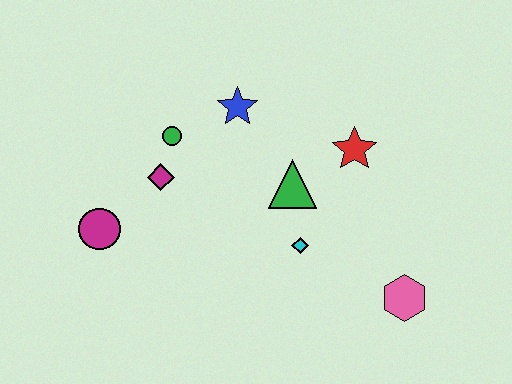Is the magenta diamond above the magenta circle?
Yes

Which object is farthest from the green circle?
The pink hexagon is farthest from the green circle.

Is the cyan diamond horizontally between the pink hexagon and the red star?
No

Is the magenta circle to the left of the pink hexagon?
Yes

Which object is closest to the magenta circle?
The magenta diamond is closest to the magenta circle.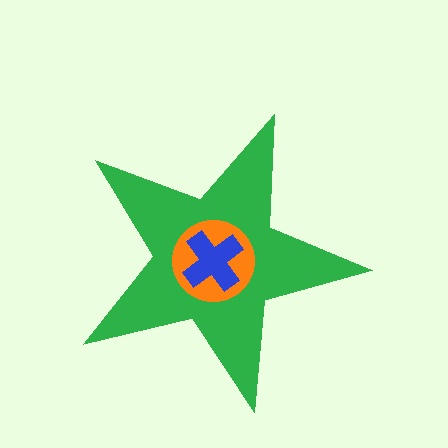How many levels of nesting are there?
3.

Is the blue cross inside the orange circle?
Yes.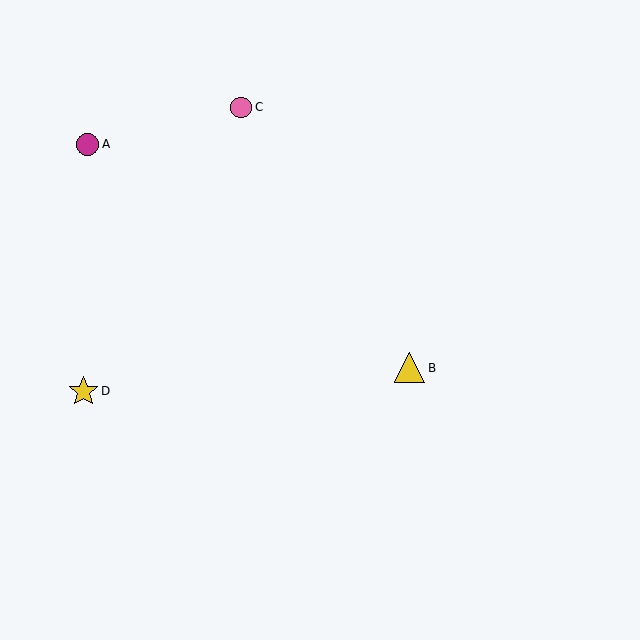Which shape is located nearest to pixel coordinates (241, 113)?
The pink circle (labeled C) at (241, 107) is nearest to that location.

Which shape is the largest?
The yellow triangle (labeled B) is the largest.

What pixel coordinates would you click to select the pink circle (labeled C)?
Click at (241, 107) to select the pink circle C.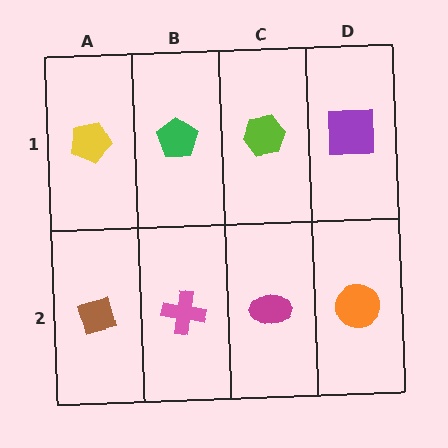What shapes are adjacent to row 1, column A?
A brown diamond (row 2, column A), a green pentagon (row 1, column B).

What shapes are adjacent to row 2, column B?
A green pentagon (row 1, column B), a brown diamond (row 2, column A), a magenta ellipse (row 2, column C).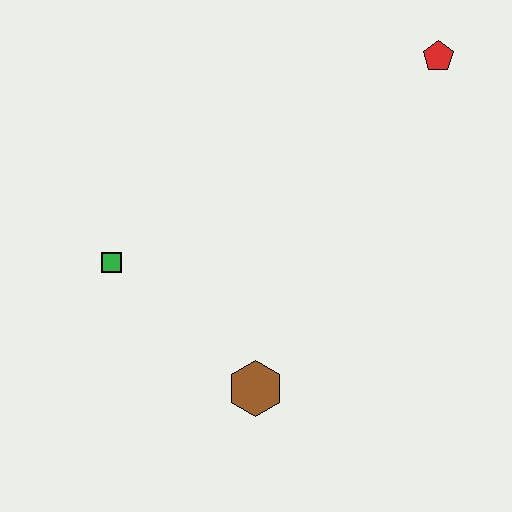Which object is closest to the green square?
The brown hexagon is closest to the green square.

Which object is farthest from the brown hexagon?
The red pentagon is farthest from the brown hexagon.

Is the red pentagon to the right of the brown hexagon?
Yes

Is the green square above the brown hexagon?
Yes